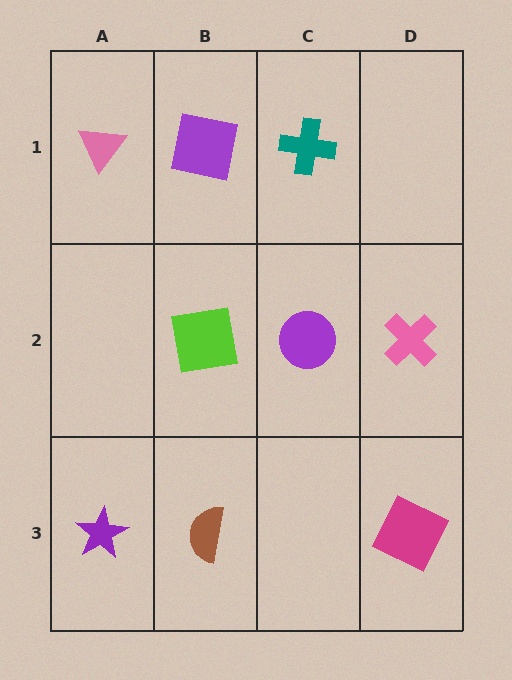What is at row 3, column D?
A magenta square.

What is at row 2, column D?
A pink cross.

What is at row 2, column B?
A lime square.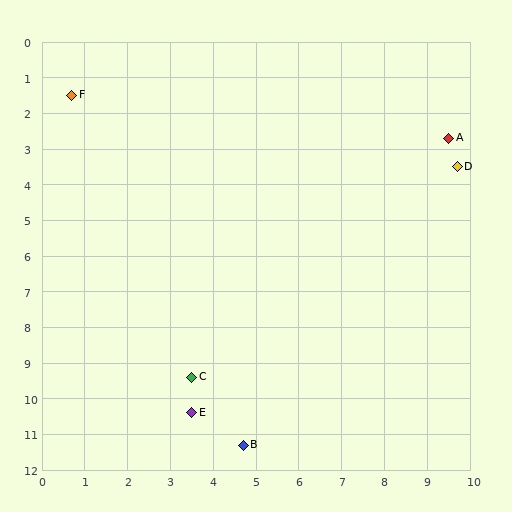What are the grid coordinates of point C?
Point C is at approximately (3.5, 9.4).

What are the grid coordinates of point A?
Point A is at approximately (9.5, 2.7).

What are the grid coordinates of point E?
Point E is at approximately (3.5, 10.4).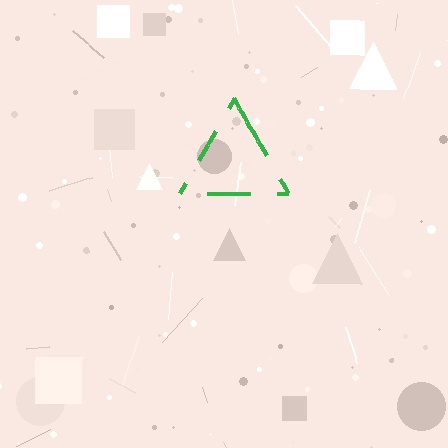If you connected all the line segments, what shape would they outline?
They would outline a triangle.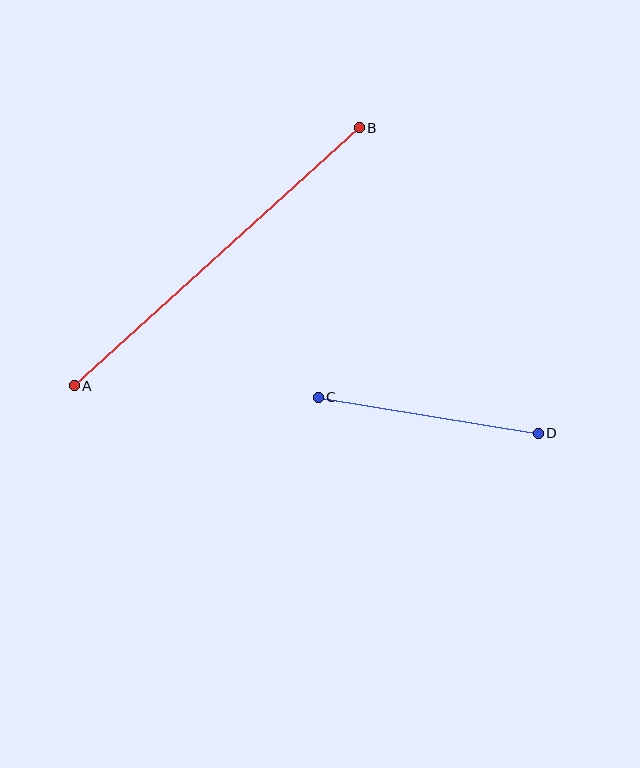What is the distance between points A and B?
The distance is approximately 384 pixels.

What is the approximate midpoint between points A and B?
The midpoint is at approximately (217, 257) pixels.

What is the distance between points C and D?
The distance is approximately 223 pixels.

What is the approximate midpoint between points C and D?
The midpoint is at approximately (428, 415) pixels.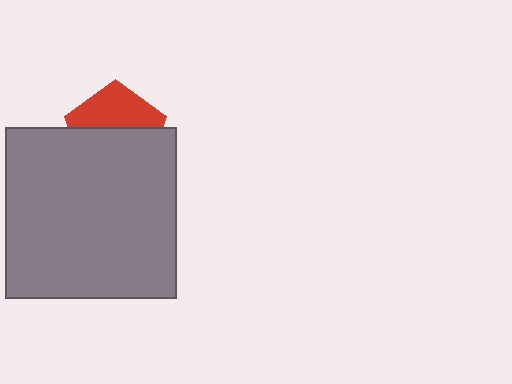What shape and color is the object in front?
The object in front is a gray square.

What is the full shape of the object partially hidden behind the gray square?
The partially hidden object is a red pentagon.